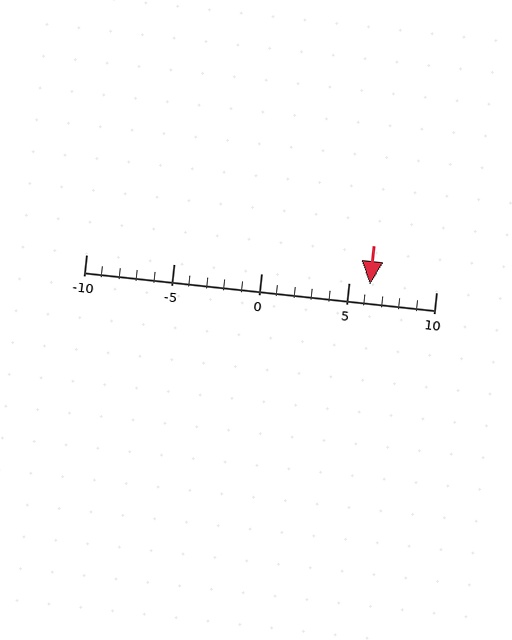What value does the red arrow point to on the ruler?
The red arrow points to approximately 6.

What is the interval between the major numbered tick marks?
The major tick marks are spaced 5 units apart.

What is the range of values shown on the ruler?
The ruler shows values from -10 to 10.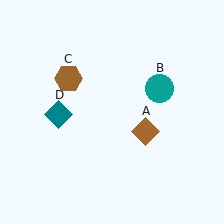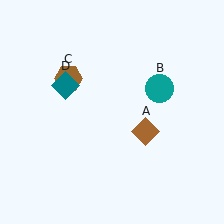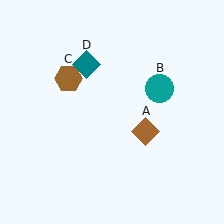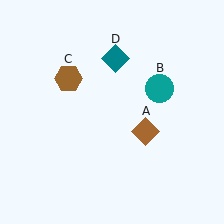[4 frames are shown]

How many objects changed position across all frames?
1 object changed position: teal diamond (object D).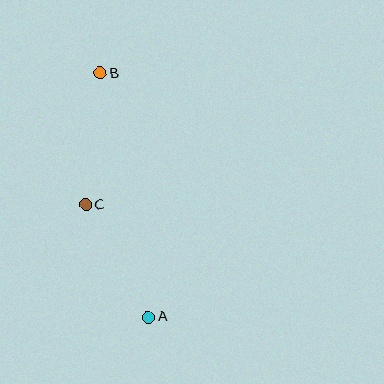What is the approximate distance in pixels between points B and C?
The distance between B and C is approximately 132 pixels.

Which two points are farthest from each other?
Points A and B are farthest from each other.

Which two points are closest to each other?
Points A and C are closest to each other.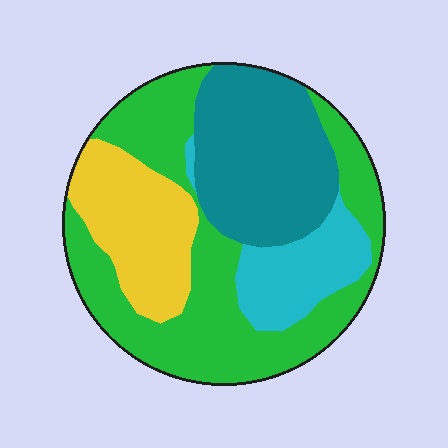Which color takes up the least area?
Cyan, at roughly 15%.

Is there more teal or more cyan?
Teal.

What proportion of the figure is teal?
Teal covers 26% of the figure.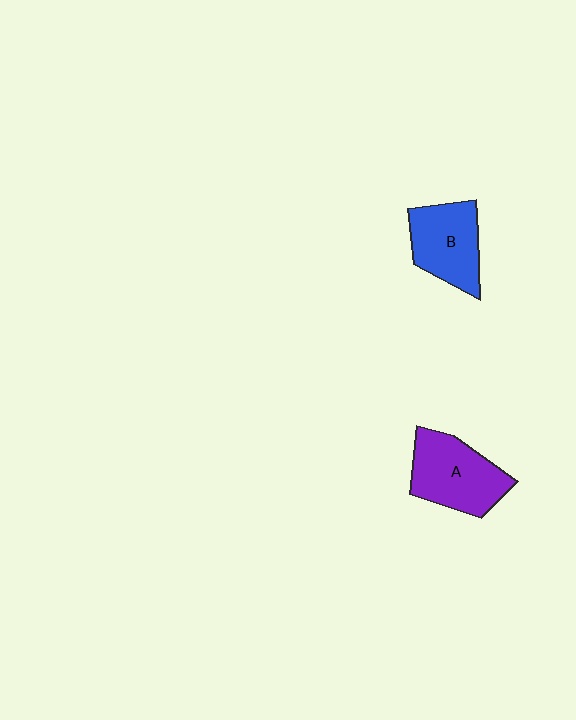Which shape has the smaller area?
Shape B (blue).